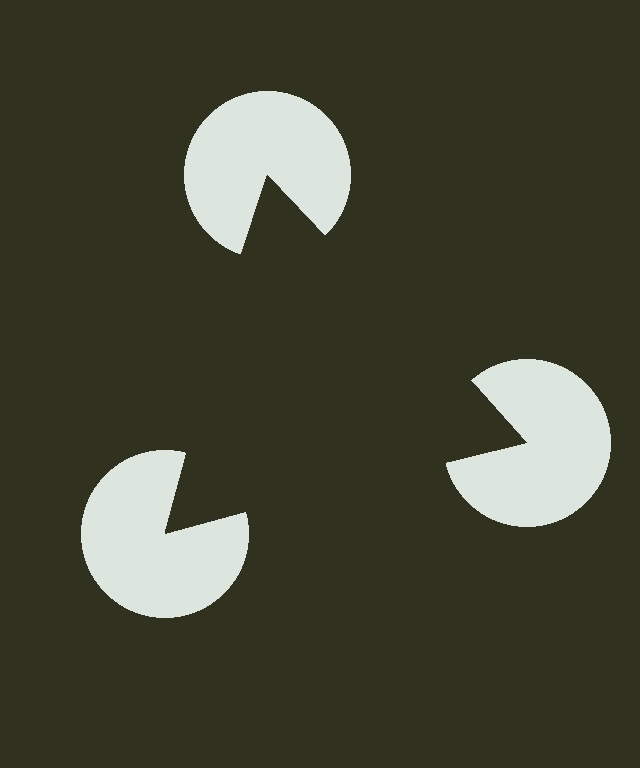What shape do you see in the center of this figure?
An illusory triangle — its edges are inferred from the aligned wedge cuts in the pac-man discs, not physically drawn.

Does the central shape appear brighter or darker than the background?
It typically appears slightly darker than the background, even though no actual brightness change is drawn.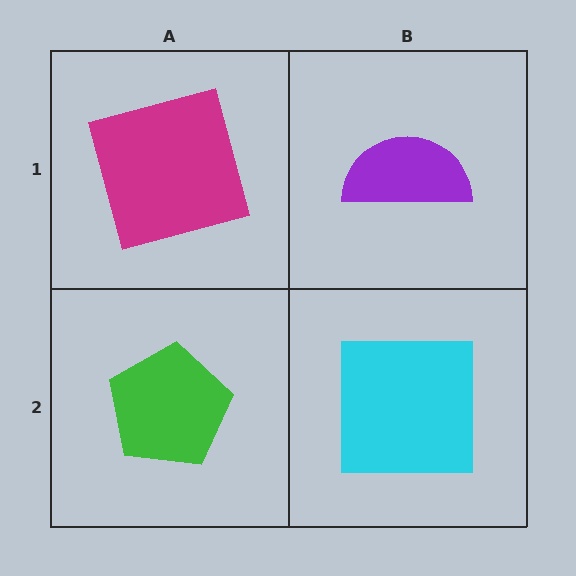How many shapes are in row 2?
2 shapes.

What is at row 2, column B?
A cyan square.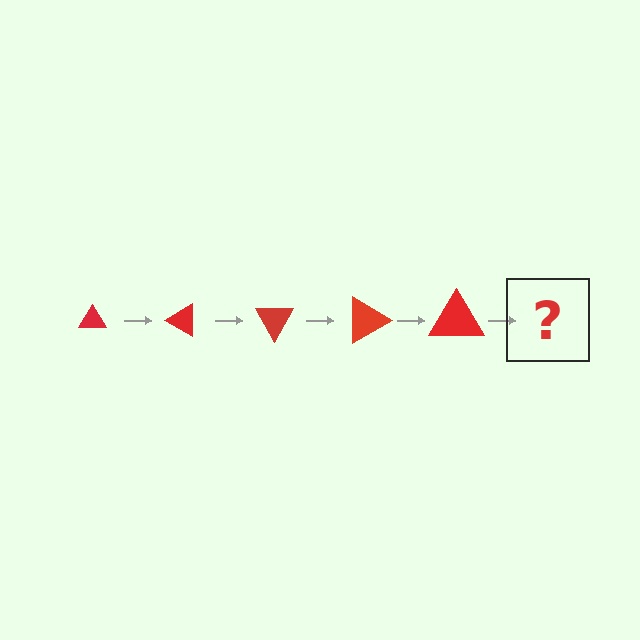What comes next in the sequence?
The next element should be a triangle, larger than the previous one and rotated 150 degrees from the start.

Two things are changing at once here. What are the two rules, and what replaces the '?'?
The two rules are that the triangle grows larger each step and it rotates 30 degrees each step. The '?' should be a triangle, larger than the previous one and rotated 150 degrees from the start.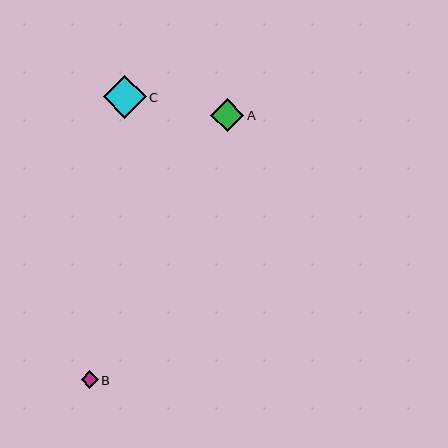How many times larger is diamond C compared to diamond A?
Diamond C is approximately 1.3 times the size of diamond A.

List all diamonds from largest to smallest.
From largest to smallest: C, A, B.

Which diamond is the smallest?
Diamond B is the smallest with a size of approximately 17 pixels.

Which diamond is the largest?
Diamond C is the largest with a size of approximately 43 pixels.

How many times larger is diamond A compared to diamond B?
Diamond A is approximately 2.0 times the size of diamond B.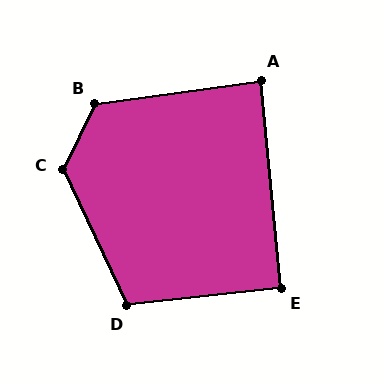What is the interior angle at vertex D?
Approximately 109 degrees (obtuse).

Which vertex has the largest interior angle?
C, at approximately 129 degrees.